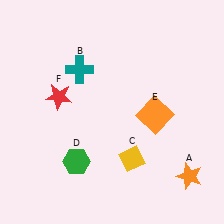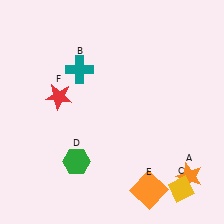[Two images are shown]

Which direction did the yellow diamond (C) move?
The yellow diamond (C) moved right.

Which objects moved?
The objects that moved are: the yellow diamond (C), the orange square (E).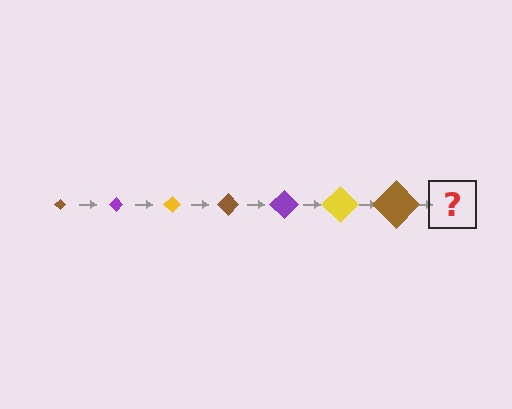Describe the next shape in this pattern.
It should be a purple diamond, larger than the previous one.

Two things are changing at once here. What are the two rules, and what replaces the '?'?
The two rules are that the diamond grows larger each step and the color cycles through brown, purple, and yellow. The '?' should be a purple diamond, larger than the previous one.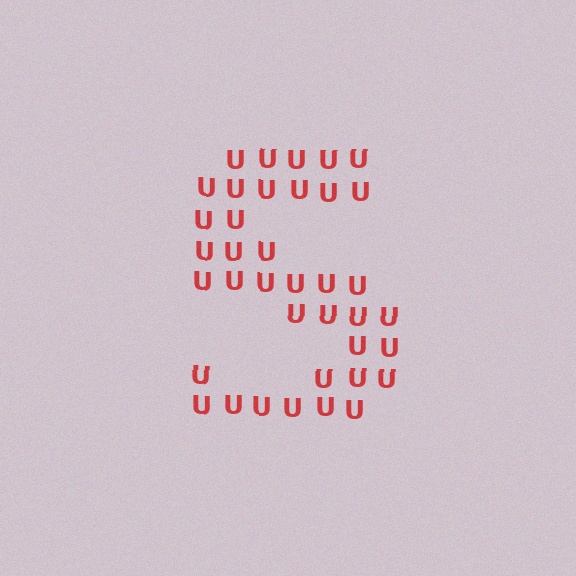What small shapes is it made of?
It is made of small letter U's.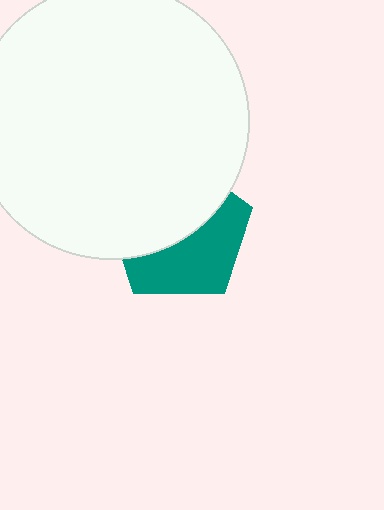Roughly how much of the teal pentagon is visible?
About half of it is visible (roughly 47%).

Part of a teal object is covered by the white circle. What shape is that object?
It is a pentagon.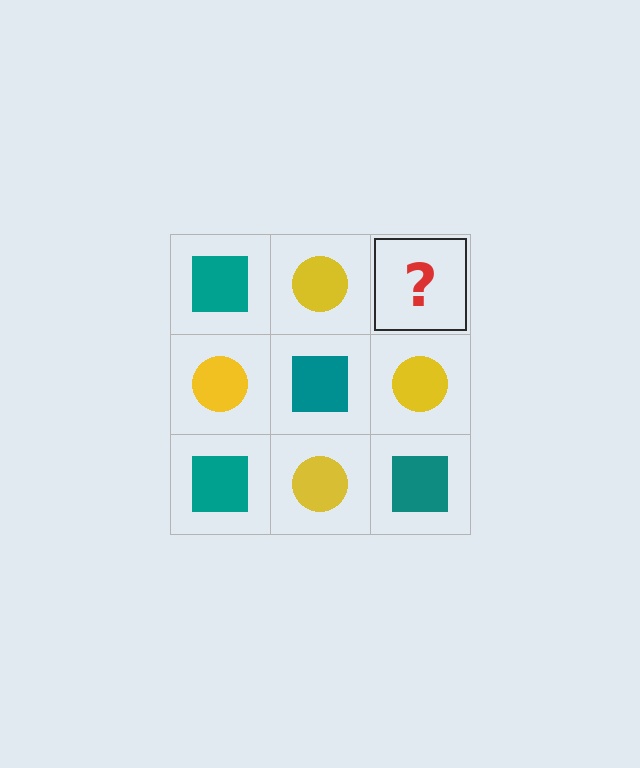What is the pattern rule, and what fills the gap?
The rule is that it alternates teal square and yellow circle in a checkerboard pattern. The gap should be filled with a teal square.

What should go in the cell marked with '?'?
The missing cell should contain a teal square.